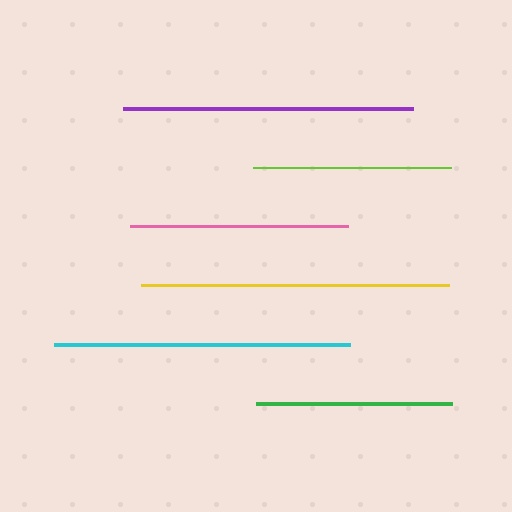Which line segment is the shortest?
The green line is the shortest at approximately 196 pixels.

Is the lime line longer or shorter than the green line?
The lime line is longer than the green line.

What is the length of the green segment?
The green segment is approximately 196 pixels long.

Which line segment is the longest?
The yellow line is the longest at approximately 308 pixels.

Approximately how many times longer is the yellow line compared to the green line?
The yellow line is approximately 1.6 times the length of the green line.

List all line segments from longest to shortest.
From longest to shortest: yellow, cyan, purple, pink, lime, green.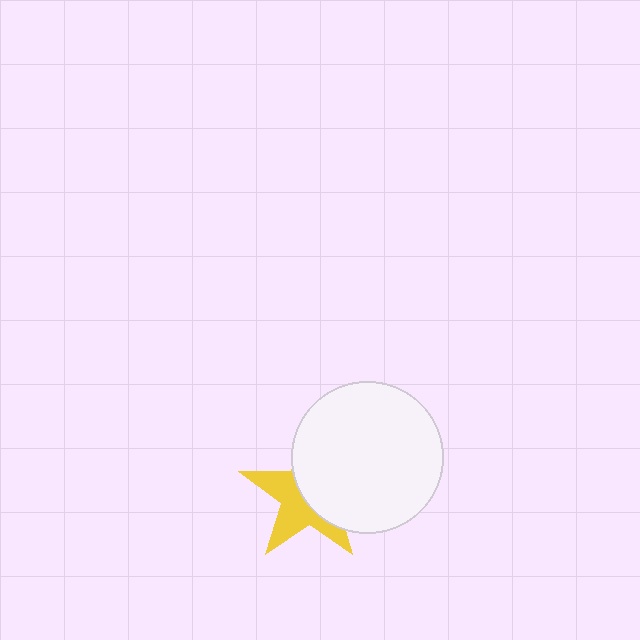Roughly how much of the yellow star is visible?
About half of it is visible (roughly 47%).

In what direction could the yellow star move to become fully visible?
The yellow star could move left. That would shift it out from behind the white circle entirely.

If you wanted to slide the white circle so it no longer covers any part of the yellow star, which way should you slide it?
Slide it right — that is the most direct way to separate the two shapes.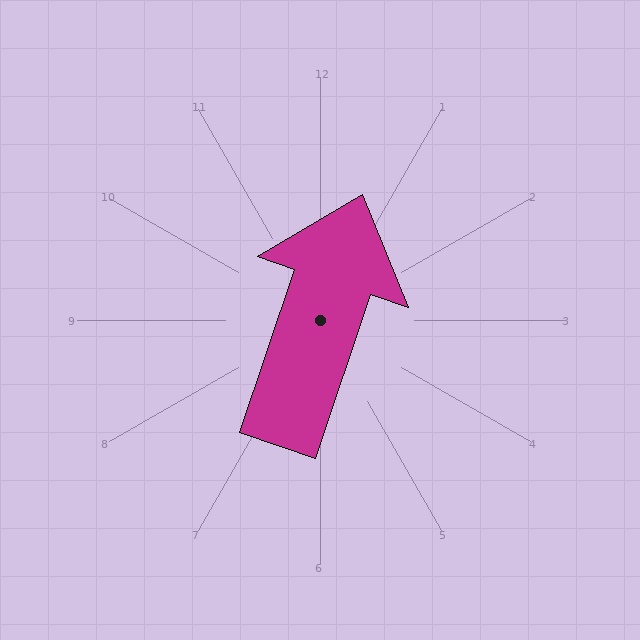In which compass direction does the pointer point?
North.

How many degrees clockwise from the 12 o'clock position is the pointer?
Approximately 19 degrees.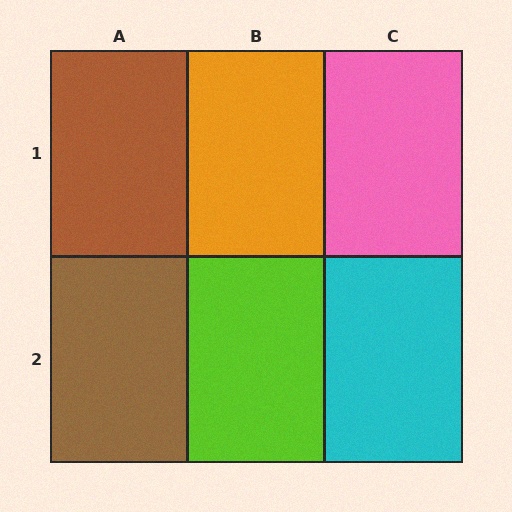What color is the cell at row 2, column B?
Lime.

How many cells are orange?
1 cell is orange.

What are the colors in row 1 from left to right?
Brown, orange, pink.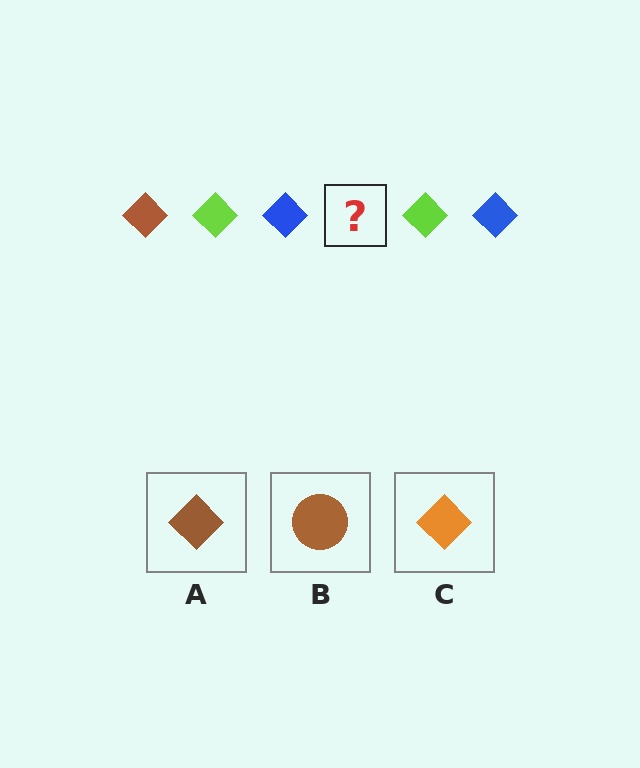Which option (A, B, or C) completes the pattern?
A.